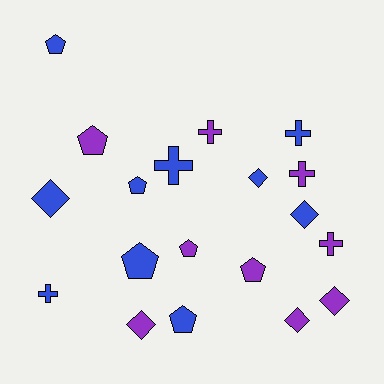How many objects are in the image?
There are 19 objects.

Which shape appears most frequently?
Pentagon, with 7 objects.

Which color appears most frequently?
Blue, with 10 objects.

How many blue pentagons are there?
There are 4 blue pentagons.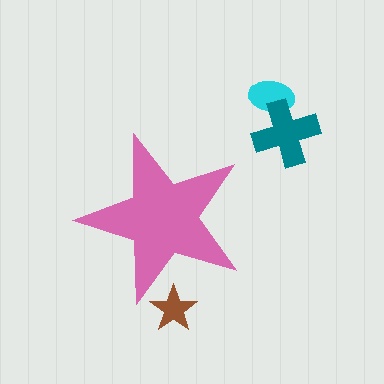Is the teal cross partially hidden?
No, the teal cross is fully visible.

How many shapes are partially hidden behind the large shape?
1 shape is partially hidden.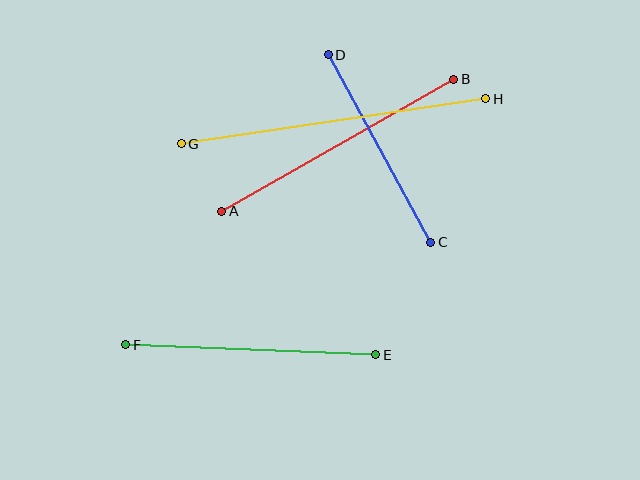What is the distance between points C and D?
The distance is approximately 213 pixels.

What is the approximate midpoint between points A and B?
The midpoint is at approximately (338, 145) pixels.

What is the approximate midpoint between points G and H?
The midpoint is at approximately (333, 121) pixels.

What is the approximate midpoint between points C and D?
The midpoint is at approximately (379, 148) pixels.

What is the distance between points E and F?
The distance is approximately 250 pixels.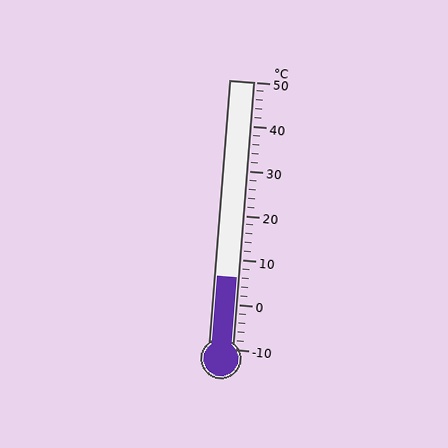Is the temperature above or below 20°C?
The temperature is below 20°C.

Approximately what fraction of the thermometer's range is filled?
The thermometer is filled to approximately 25% of its range.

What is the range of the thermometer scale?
The thermometer scale ranges from -10°C to 50°C.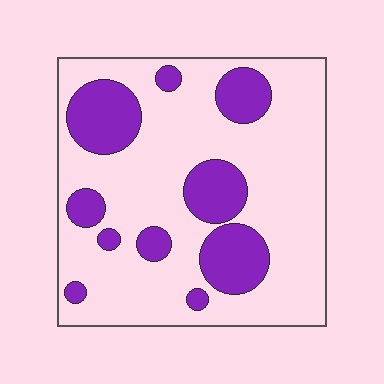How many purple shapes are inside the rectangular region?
10.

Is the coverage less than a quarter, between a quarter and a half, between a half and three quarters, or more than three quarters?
Between a quarter and a half.